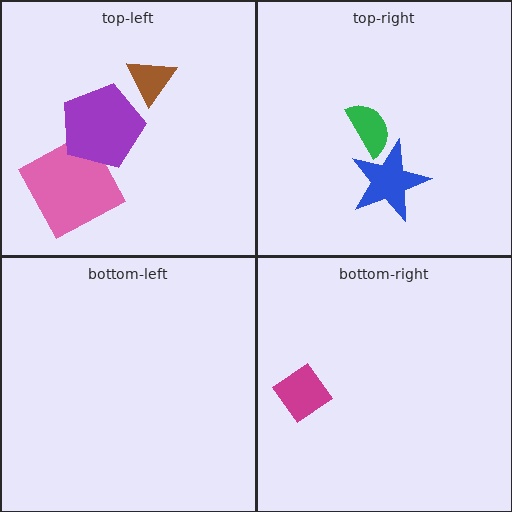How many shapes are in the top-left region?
3.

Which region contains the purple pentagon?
The top-left region.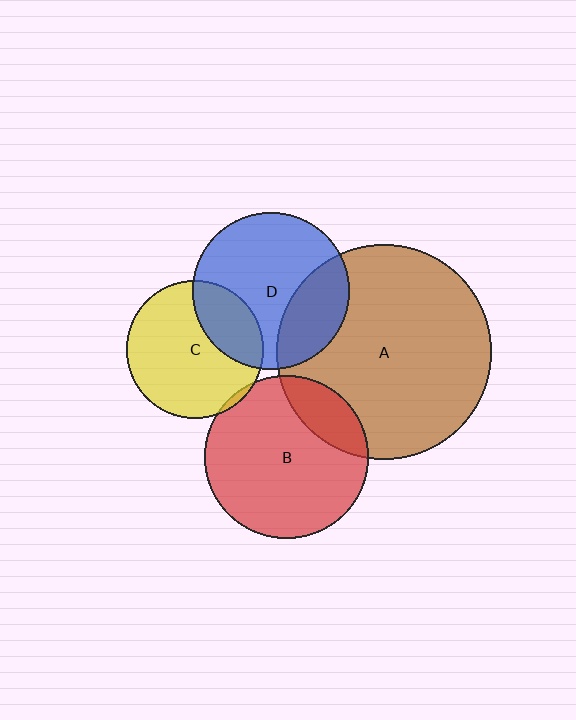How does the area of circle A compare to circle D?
Approximately 1.9 times.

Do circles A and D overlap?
Yes.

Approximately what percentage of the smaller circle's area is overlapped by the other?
Approximately 25%.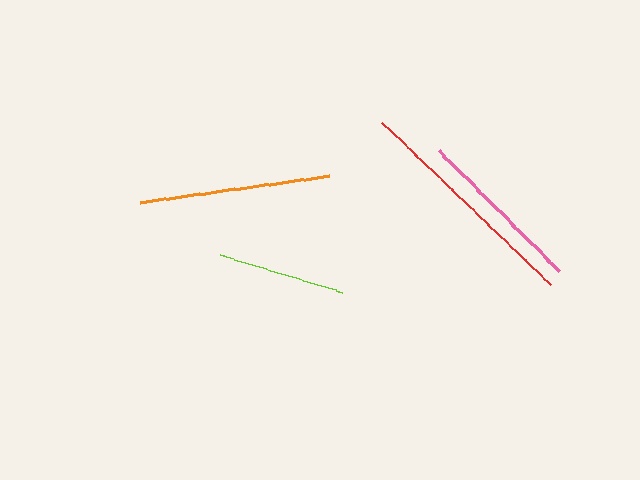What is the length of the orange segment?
The orange segment is approximately 191 pixels long.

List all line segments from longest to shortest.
From longest to shortest: red, orange, pink, lime.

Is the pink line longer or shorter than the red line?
The red line is longer than the pink line.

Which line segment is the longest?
The red line is the longest at approximately 233 pixels.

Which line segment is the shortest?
The lime line is the shortest at approximately 129 pixels.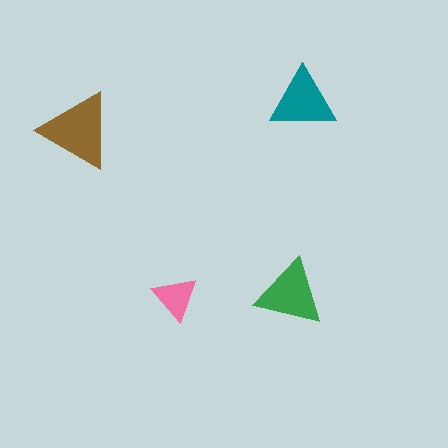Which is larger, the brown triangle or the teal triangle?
The brown one.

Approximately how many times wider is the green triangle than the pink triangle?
About 1.5 times wider.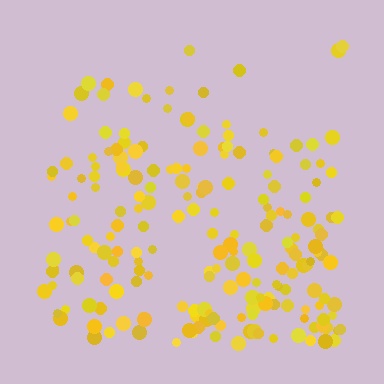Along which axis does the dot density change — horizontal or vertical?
Vertical.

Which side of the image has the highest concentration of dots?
The bottom.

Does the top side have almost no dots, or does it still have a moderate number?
Still a moderate number, just noticeably fewer than the bottom.